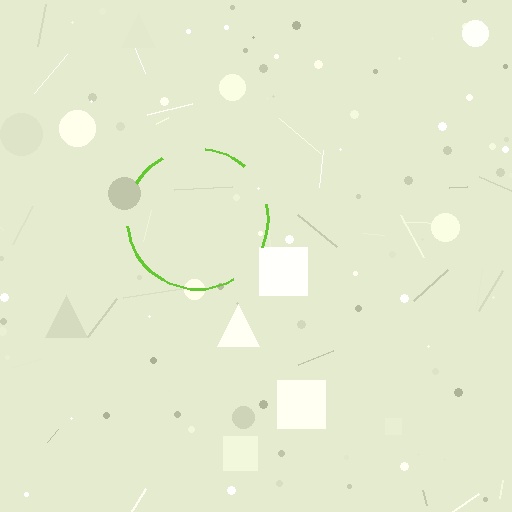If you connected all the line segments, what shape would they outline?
They would outline a circle.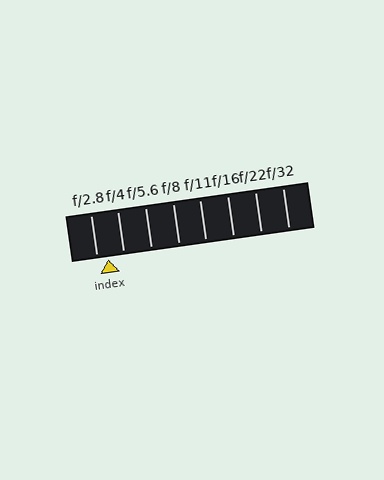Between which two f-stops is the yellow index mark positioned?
The index mark is between f/2.8 and f/4.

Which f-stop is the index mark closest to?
The index mark is closest to f/2.8.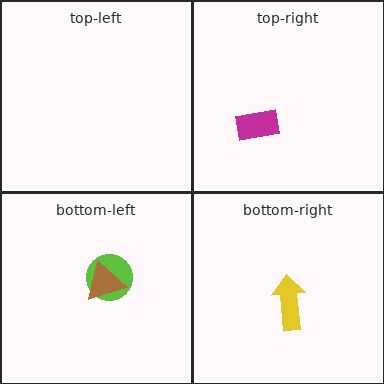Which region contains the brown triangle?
The bottom-left region.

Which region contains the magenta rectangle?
The top-right region.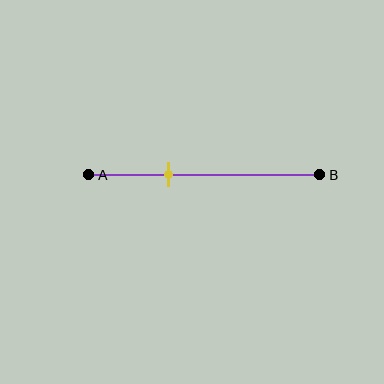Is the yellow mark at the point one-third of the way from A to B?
Yes, the mark is approximately at the one-third point.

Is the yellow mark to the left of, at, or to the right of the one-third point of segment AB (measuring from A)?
The yellow mark is approximately at the one-third point of segment AB.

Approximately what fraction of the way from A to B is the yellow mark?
The yellow mark is approximately 35% of the way from A to B.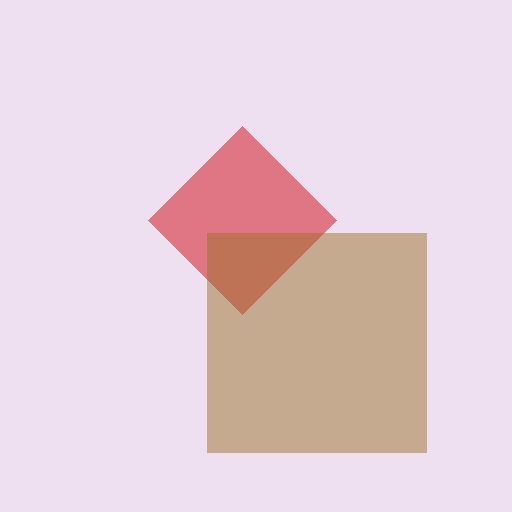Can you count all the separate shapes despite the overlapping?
Yes, there are 2 separate shapes.